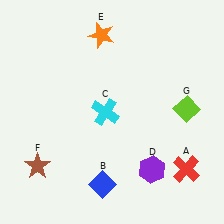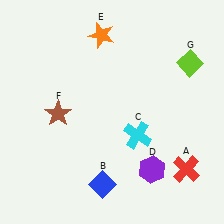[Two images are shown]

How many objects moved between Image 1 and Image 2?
3 objects moved between the two images.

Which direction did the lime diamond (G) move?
The lime diamond (G) moved up.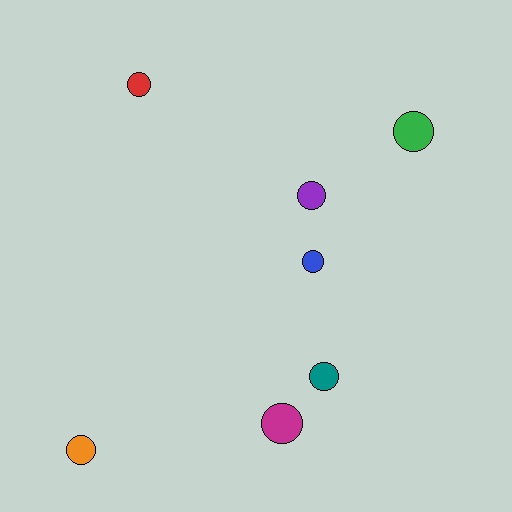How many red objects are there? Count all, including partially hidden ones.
There is 1 red object.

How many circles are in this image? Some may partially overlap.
There are 7 circles.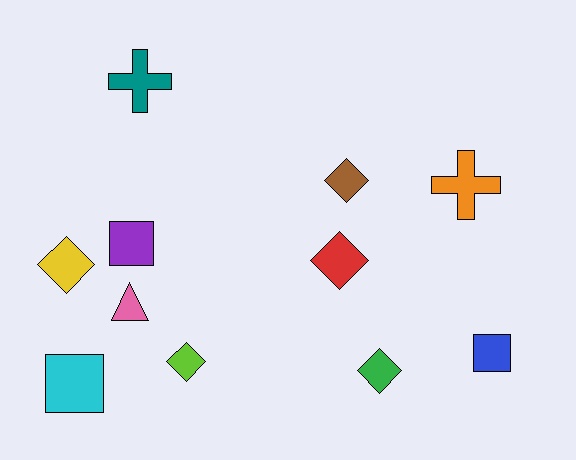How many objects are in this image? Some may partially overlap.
There are 11 objects.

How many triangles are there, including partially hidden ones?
There is 1 triangle.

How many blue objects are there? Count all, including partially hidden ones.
There is 1 blue object.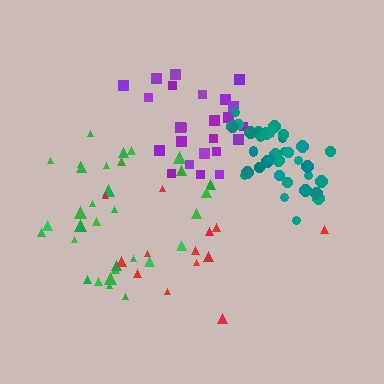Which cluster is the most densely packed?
Teal.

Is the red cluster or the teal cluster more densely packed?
Teal.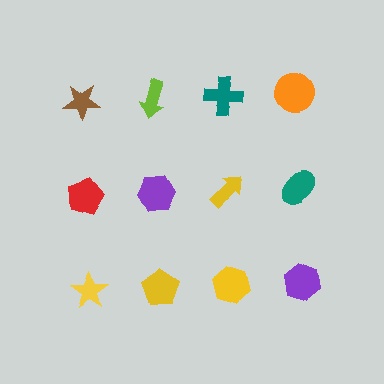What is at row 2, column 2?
A purple hexagon.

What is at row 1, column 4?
An orange circle.